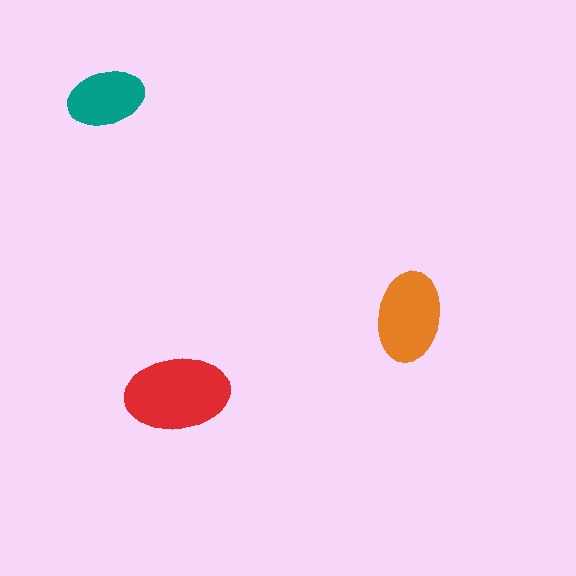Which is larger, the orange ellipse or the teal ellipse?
The orange one.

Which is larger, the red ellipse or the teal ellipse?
The red one.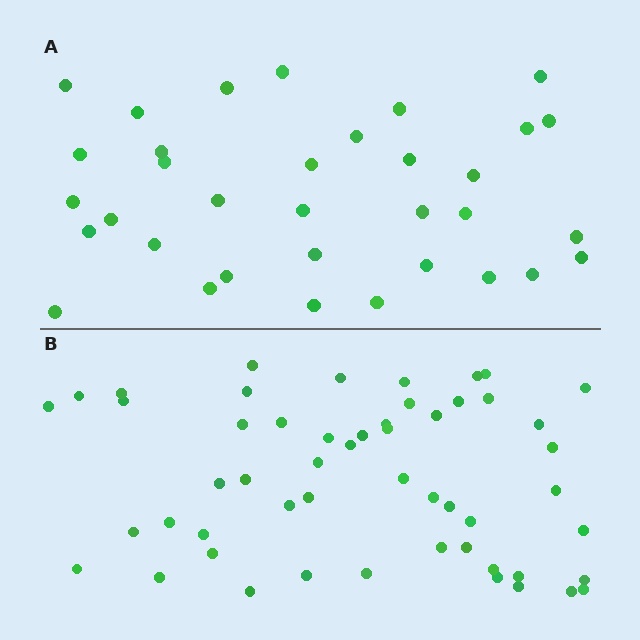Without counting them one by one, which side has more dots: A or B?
Region B (the bottom region) has more dots.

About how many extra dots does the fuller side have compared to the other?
Region B has approximately 20 more dots than region A.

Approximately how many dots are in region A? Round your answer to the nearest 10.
About 30 dots. (The exact count is 34, which rounds to 30.)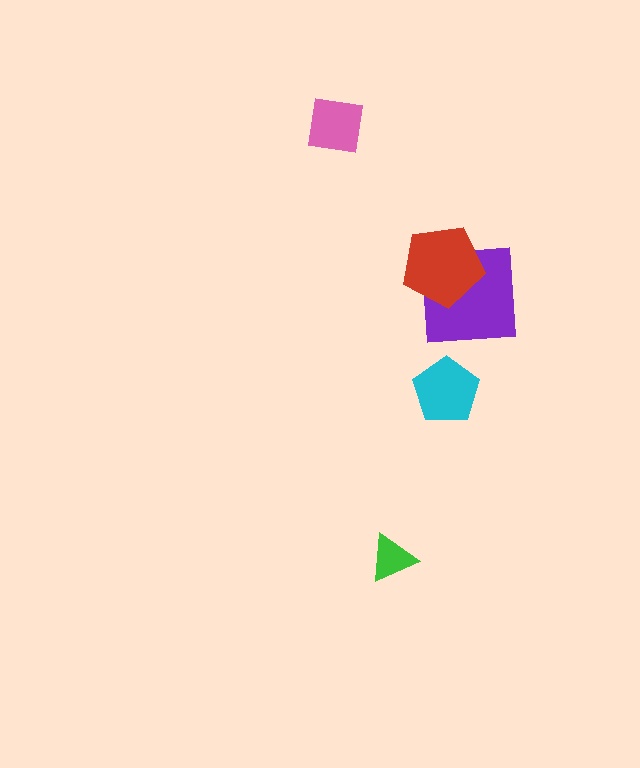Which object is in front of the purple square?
The red pentagon is in front of the purple square.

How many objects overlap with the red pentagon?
1 object overlaps with the red pentagon.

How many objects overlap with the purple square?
1 object overlaps with the purple square.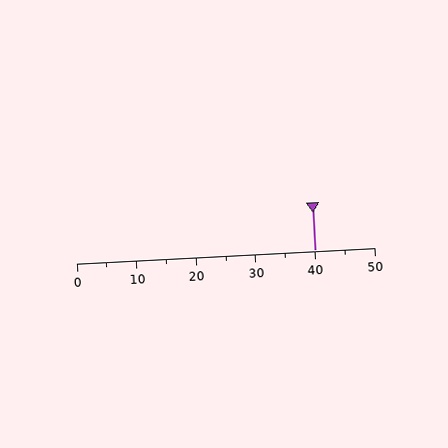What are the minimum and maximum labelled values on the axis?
The axis runs from 0 to 50.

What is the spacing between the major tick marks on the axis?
The major ticks are spaced 10 apart.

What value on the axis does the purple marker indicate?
The marker indicates approximately 40.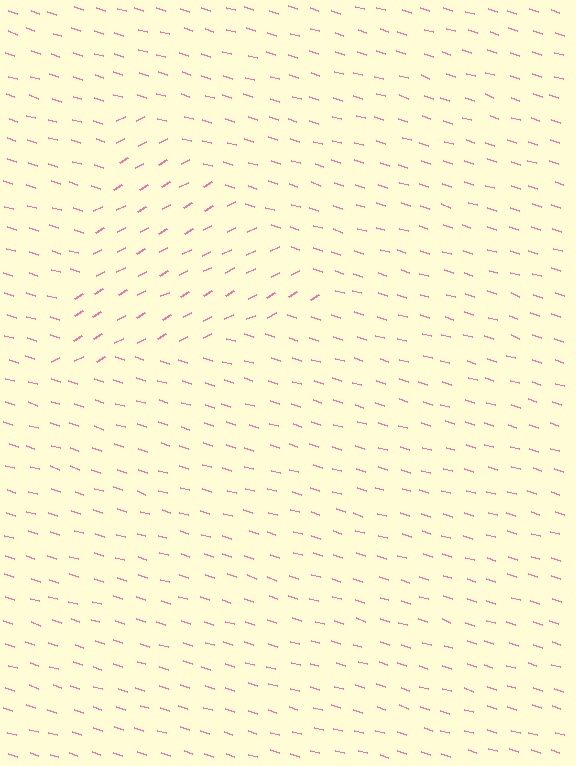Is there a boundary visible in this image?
Yes, there is a texture boundary formed by a change in line orientation.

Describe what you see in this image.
The image is filled with small pink line segments. A triangle region in the image has lines oriented differently from the surrounding lines, creating a visible texture boundary.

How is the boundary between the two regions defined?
The boundary is defined purely by a change in line orientation (approximately 45 degrees difference). All lines are the same color and thickness.